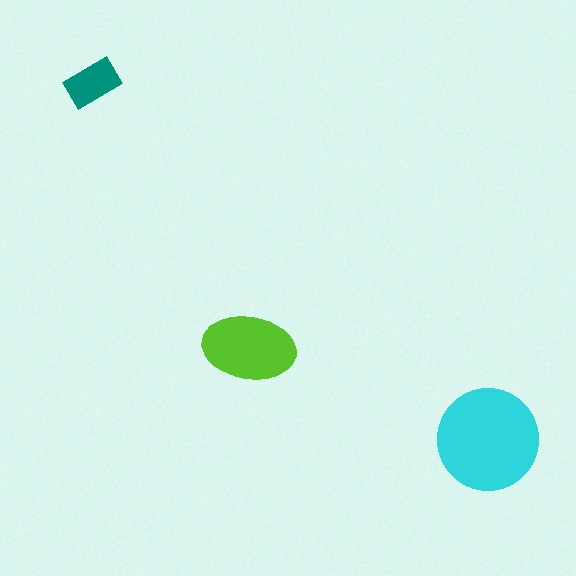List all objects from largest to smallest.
The cyan circle, the lime ellipse, the teal rectangle.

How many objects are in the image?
There are 3 objects in the image.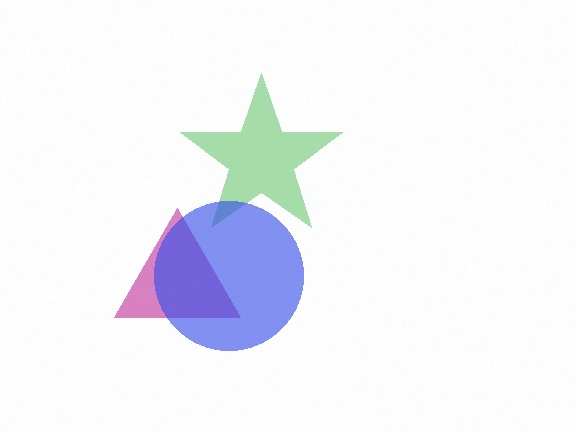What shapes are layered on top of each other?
The layered shapes are: a green star, a magenta triangle, a blue circle.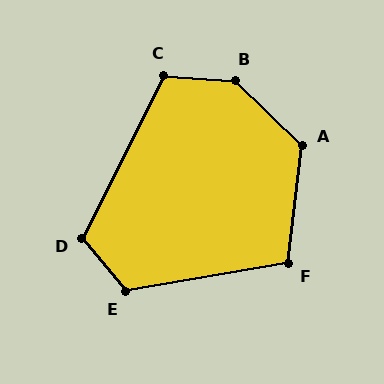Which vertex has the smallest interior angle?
F, at approximately 107 degrees.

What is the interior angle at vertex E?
Approximately 120 degrees (obtuse).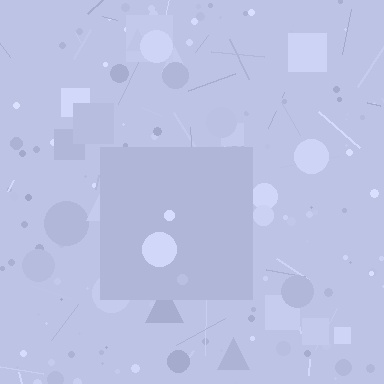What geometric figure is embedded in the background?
A square is embedded in the background.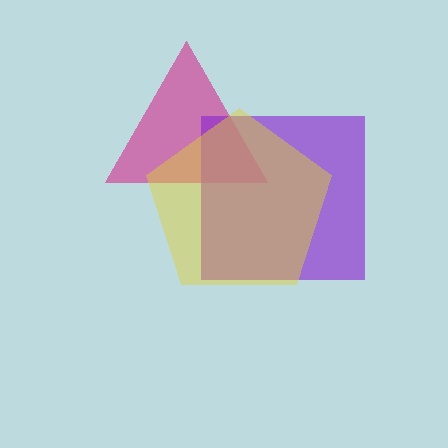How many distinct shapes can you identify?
There are 3 distinct shapes: a magenta triangle, a purple square, a yellow pentagon.